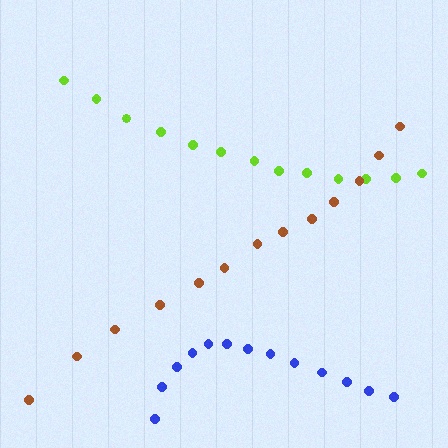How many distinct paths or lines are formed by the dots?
There are 3 distinct paths.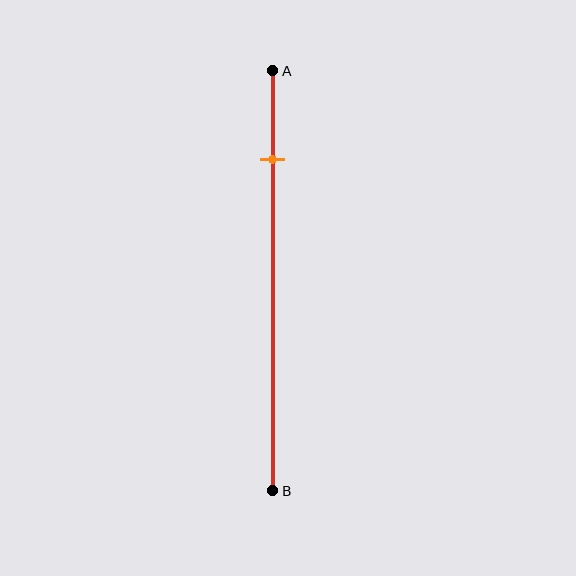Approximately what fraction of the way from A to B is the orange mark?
The orange mark is approximately 20% of the way from A to B.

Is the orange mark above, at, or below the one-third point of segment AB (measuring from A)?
The orange mark is above the one-third point of segment AB.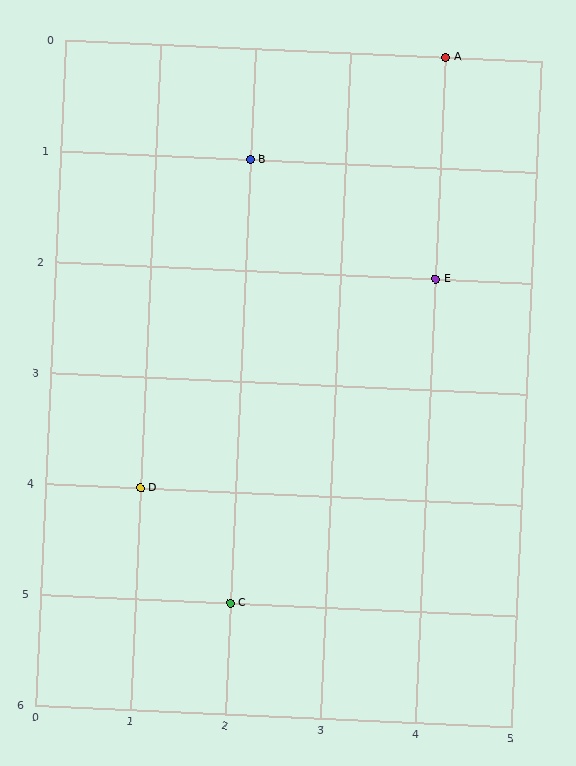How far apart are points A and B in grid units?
Points A and B are 2 columns and 1 row apart (about 2.2 grid units diagonally).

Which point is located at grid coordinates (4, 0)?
Point A is at (4, 0).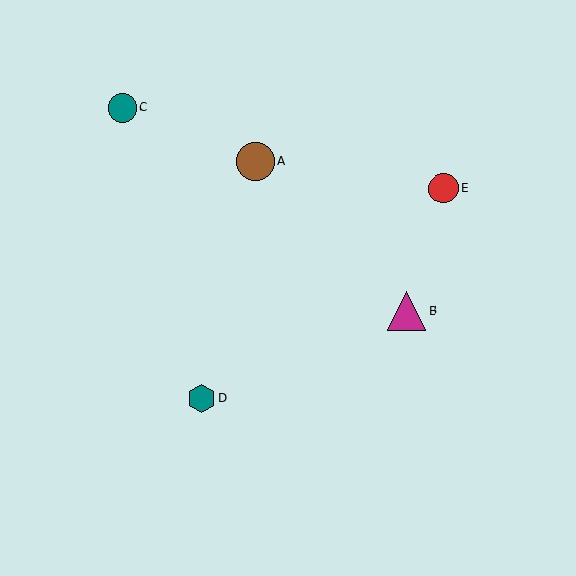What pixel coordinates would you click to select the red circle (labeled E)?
Click at (443, 188) to select the red circle E.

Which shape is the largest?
The magenta triangle (labeled B) is the largest.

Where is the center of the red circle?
The center of the red circle is at (443, 188).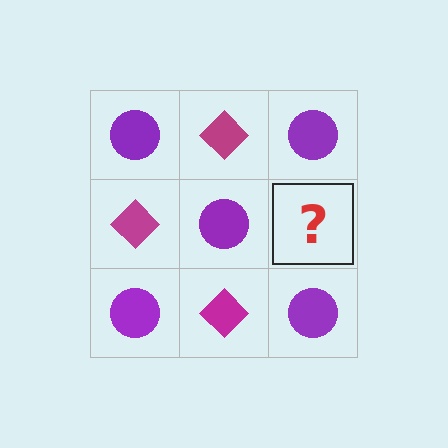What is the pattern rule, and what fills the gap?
The rule is that it alternates purple circle and magenta diamond in a checkerboard pattern. The gap should be filled with a magenta diamond.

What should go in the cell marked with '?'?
The missing cell should contain a magenta diamond.